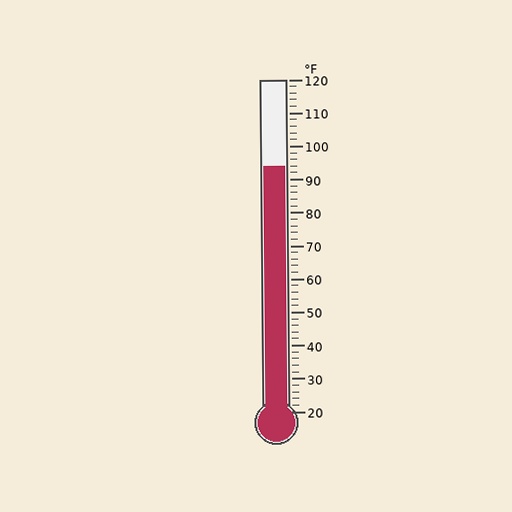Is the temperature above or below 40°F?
The temperature is above 40°F.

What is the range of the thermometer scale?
The thermometer scale ranges from 20°F to 120°F.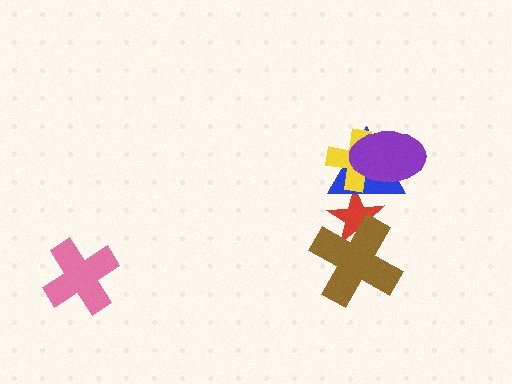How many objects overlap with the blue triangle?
3 objects overlap with the blue triangle.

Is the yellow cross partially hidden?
Yes, it is partially covered by another shape.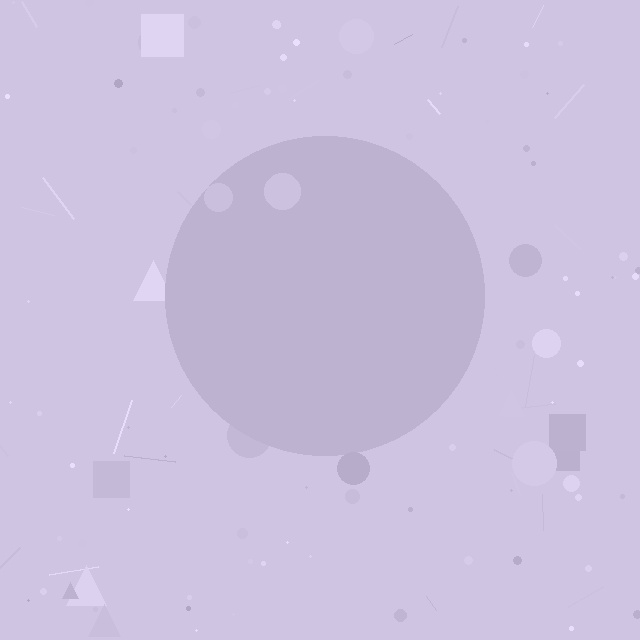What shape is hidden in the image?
A circle is hidden in the image.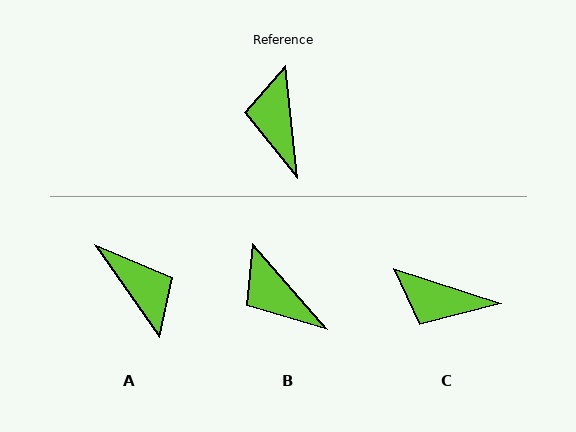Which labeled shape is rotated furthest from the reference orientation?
A, about 151 degrees away.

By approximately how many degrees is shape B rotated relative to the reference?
Approximately 35 degrees counter-clockwise.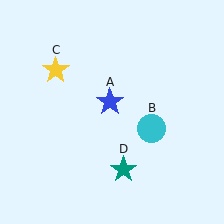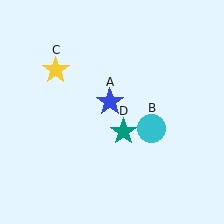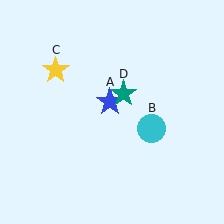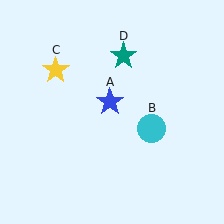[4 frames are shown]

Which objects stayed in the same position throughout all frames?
Blue star (object A) and cyan circle (object B) and yellow star (object C) remained stationary.